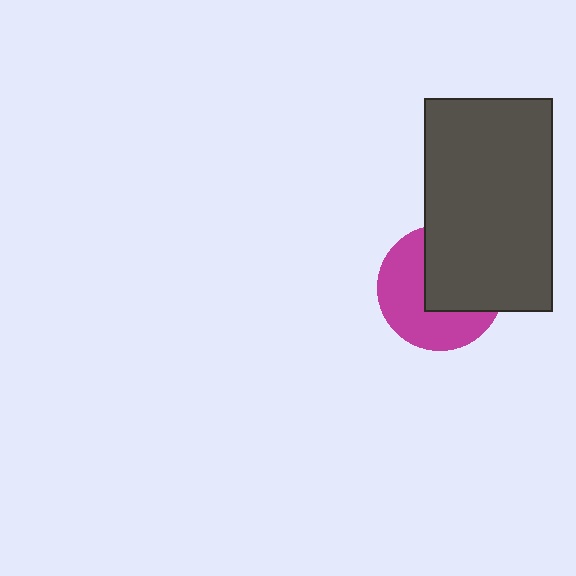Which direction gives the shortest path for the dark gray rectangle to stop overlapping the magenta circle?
Moving toward the upper-right gives the shortest separation.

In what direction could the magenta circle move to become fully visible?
The magenta circle could move toward the lower-left. That would shift it out from behind the dark gray rectangle entirely.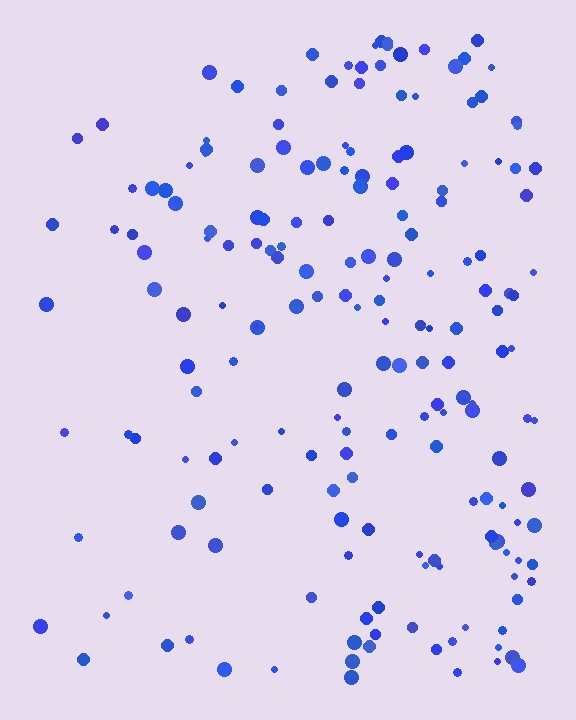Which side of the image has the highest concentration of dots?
The right.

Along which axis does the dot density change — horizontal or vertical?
Horizontal.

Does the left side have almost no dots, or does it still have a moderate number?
Still a moderate number, just noticeably fewer than the right.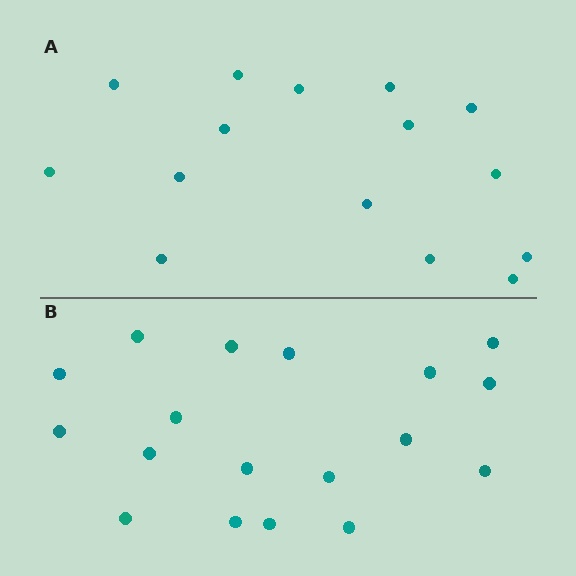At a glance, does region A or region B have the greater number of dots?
Region B (the bottom region) has more dots.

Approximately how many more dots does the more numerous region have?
Region B has just a few more — roughly 2 or 3 more dots than region A.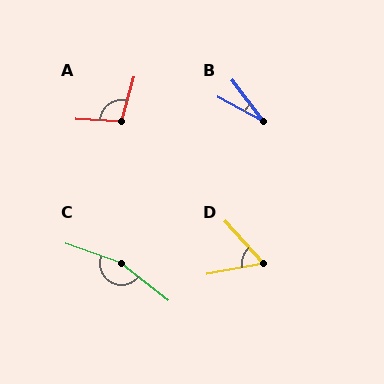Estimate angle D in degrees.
Approximately 59 degrees.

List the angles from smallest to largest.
B (24°), D (59°), A (103°), C (161°).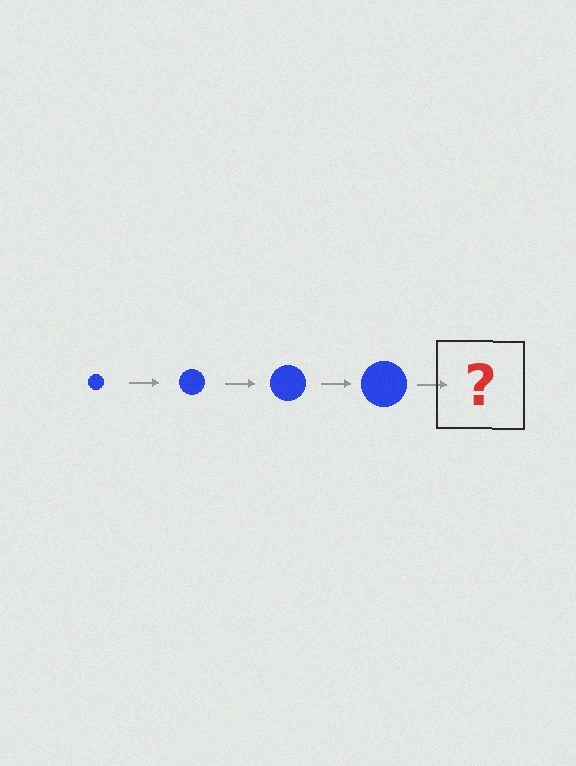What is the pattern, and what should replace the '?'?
The pattern is that the circle gets progressively larger each step. The '?' should be a blue circle, larger than the previous one.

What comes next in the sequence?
The next element should be a blue circle, larger than the previous one.